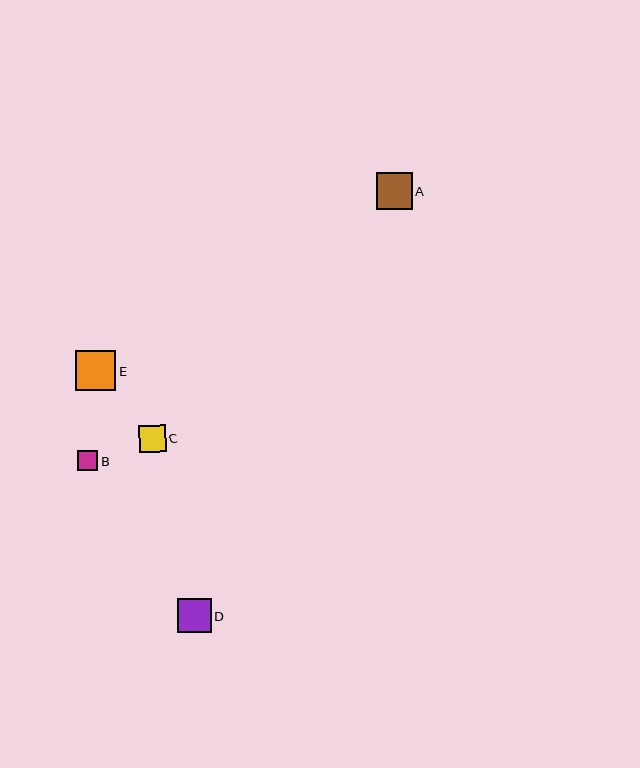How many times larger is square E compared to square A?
Square E is approximately 1.1 times the size of square A.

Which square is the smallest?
Square B is the smallest with a size of approximately 20 pixels.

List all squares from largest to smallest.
From largest to smallest: E, A, D, C, B.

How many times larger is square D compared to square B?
Square D is approximately 1.7 times the size of square B.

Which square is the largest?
Square E is the largest with a size of approximately 40 pixels.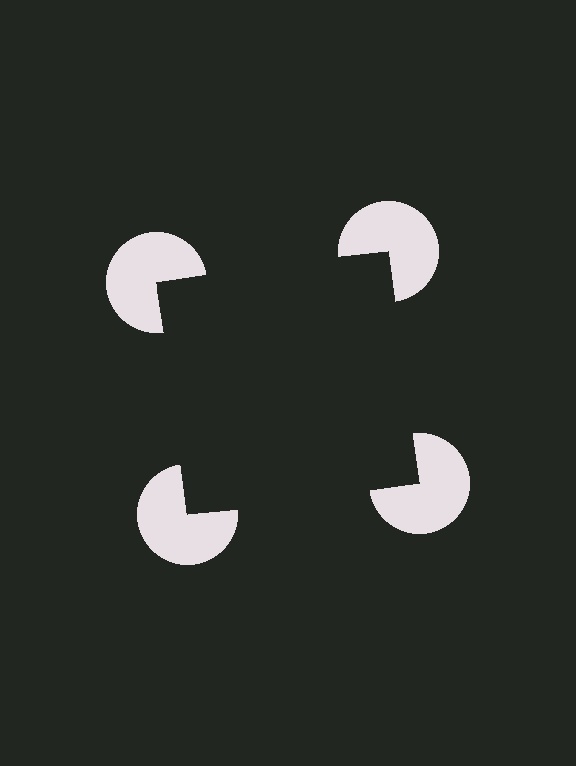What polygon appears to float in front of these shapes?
An illusory square — its edges are inferred from the aligned wedge cuts in the pac-man discs, not physically drawn.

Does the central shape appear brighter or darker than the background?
It typically appears slightly darker than the background, even though no actual brightness change is drawn.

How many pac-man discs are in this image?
There are 4 — one at each vertex of the illusory square.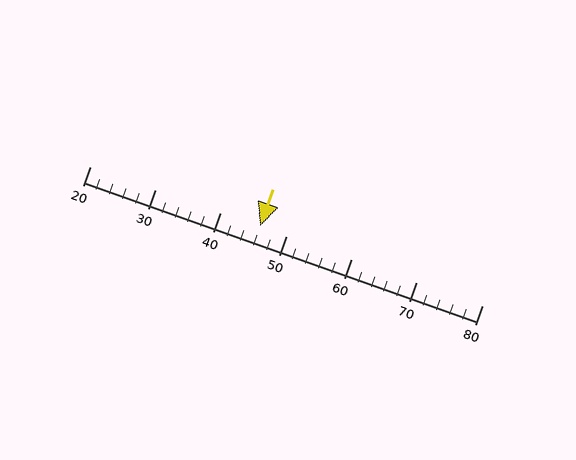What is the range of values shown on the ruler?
The ruler shows values from 20 to 80.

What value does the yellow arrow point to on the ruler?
The yellow arrow points to approximately 46.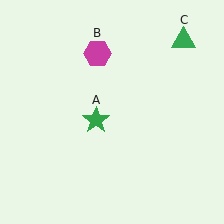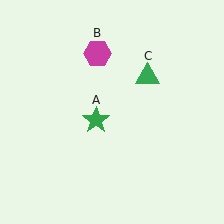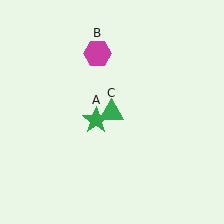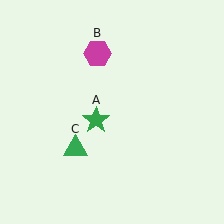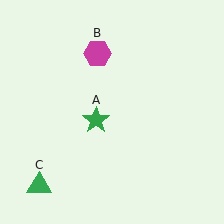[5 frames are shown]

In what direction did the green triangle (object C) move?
The green triangle (object C) moved down and to the left.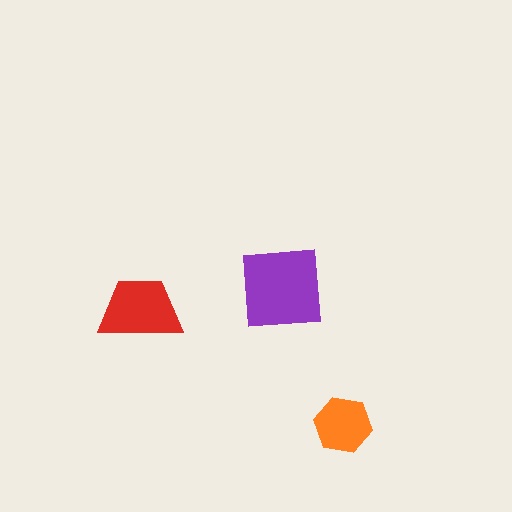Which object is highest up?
The purple square is topmost.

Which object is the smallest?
The orange hexagon.